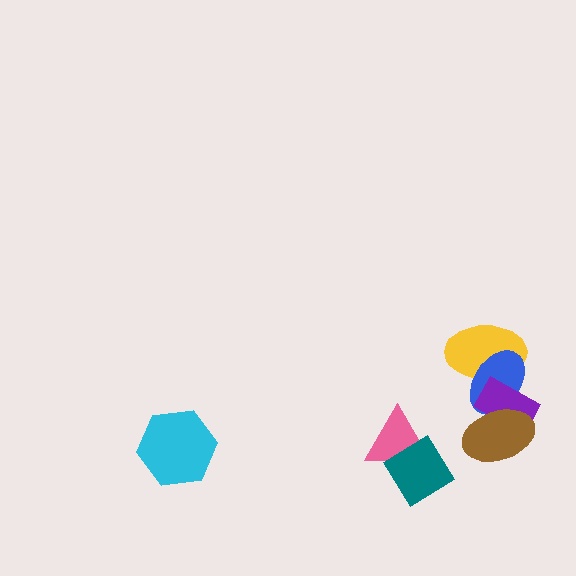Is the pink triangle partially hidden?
Yes, it is partially covered by another shape.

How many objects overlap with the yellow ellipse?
2 objects overlap with the yellow ellipse.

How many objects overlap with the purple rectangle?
3 objects overlap with the purple rectangle.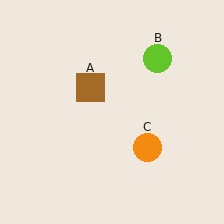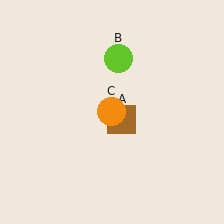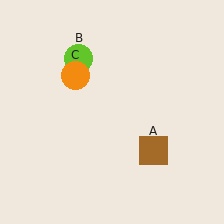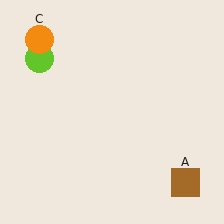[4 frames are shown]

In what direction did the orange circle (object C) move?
The orange circle (object C) moved up and to the left.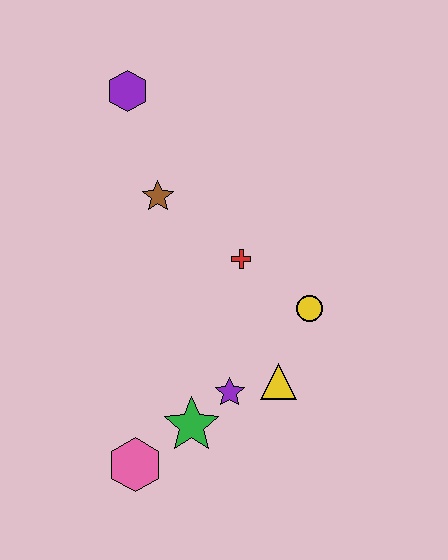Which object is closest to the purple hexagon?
The brown star is closest to the purple hexagon.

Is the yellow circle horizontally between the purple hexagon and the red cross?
No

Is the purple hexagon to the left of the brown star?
Yes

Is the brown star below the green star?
No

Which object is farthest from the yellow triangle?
The purple hexagon is farthest from the yellow triangle.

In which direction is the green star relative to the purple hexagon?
The green star is below the purple hexagon.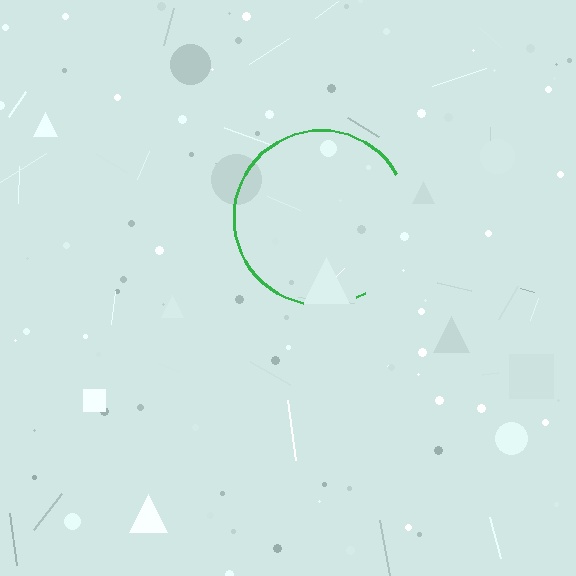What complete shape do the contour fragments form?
The contour fragments form a circle.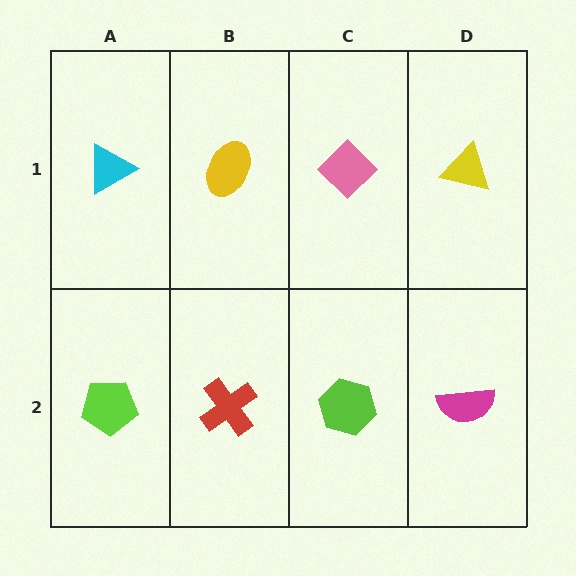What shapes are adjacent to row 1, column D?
A magenta semicircle (row 2, column D), a pink diamond (row 1, column C).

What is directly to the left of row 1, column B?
A cyan triangle.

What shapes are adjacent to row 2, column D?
A yellow triangle (row 1, column D), a lime hexagon (row 2, column C).